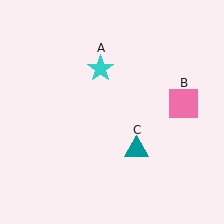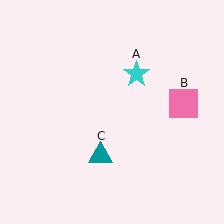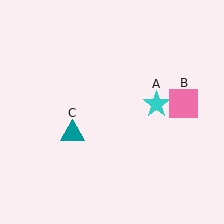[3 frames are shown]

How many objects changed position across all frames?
2 objects changed position: cyan star (object A), teal triangle (object C).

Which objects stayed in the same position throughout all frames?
Pink square (object B) remained stationary.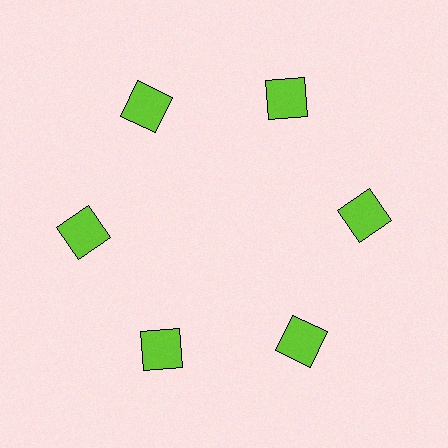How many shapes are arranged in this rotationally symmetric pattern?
There are 6 shapes, arranged in 6 groups of 1.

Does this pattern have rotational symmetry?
Yes, this pattern has 6-fold rotational symmetry. It looks the same after rotating 60 degrees around the center.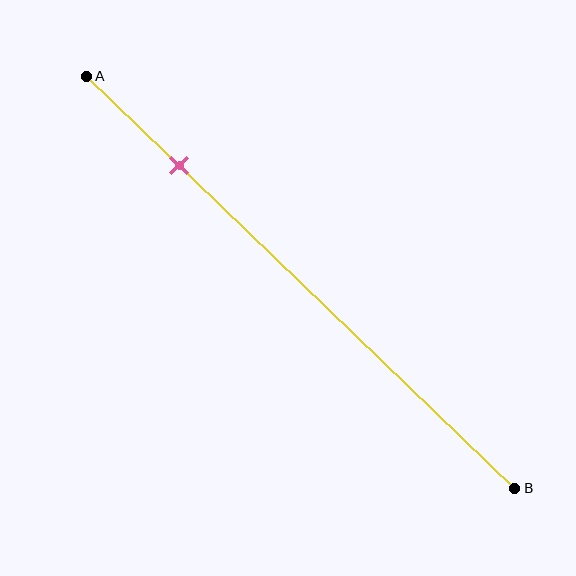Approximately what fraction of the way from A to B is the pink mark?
The pink mark is approximately 20% of the way from A to B.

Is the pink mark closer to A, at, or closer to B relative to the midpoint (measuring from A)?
The pink mark is closer to point A than the midpoint of segment AB.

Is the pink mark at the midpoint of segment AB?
No, the mark is at about 20% from A, not at the 50% midpoint.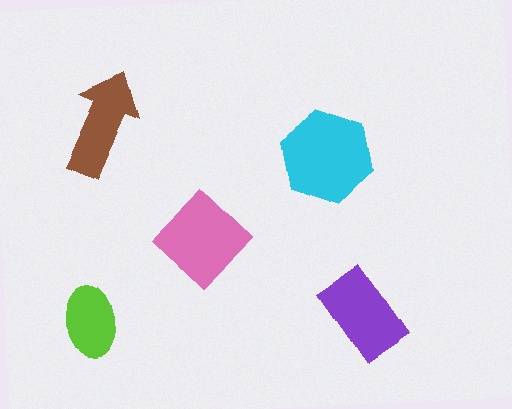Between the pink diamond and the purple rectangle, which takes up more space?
The pink diamond.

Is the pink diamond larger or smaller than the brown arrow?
Larger.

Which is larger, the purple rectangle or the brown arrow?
The purple rectangle.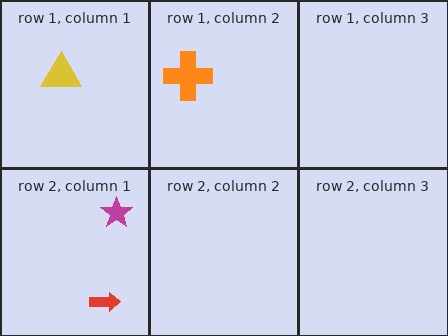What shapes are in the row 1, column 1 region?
The yellow triangle.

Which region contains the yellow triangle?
The row 1, column 1 region.